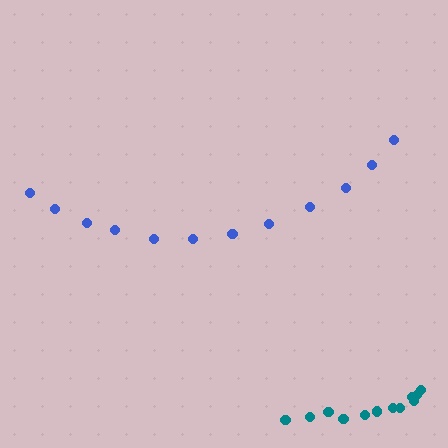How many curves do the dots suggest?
There are 2 distinct paths.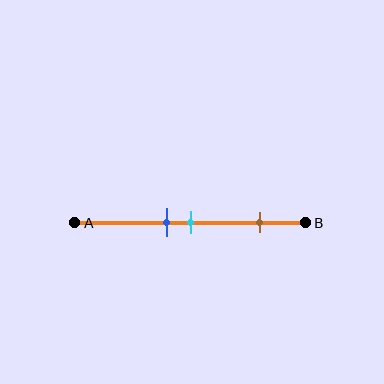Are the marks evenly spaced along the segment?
No, the marks are not evenly spaced.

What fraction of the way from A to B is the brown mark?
The brown mark is approximately 80% (0.8) of the way from A to B.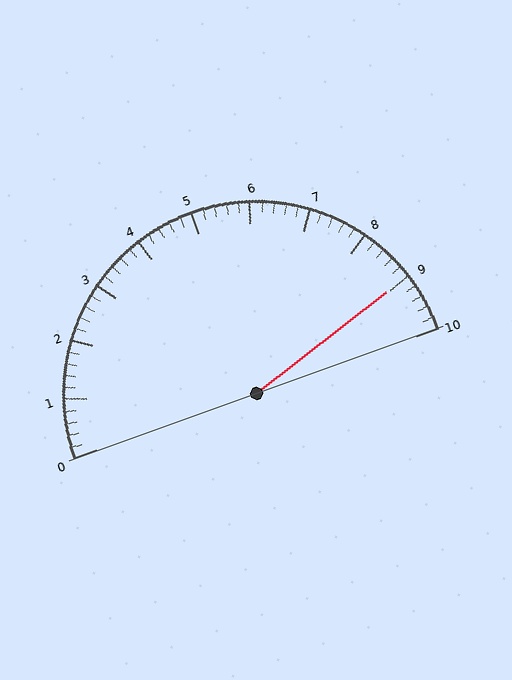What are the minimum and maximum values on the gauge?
The gauge ranges from 0 to 10.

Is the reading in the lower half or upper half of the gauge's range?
The reading is in the upper half of the range (0 to 10).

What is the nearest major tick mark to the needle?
The nearest major tick mark is 9.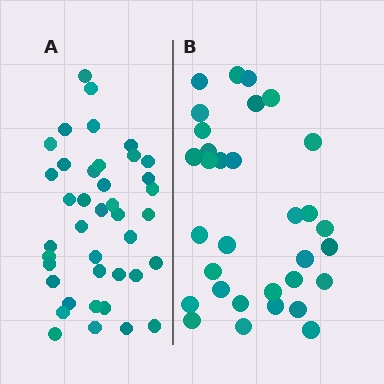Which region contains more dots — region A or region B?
Region A (the left region) has more dots.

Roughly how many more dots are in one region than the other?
Region A has roughly 8 or so more dots than region B.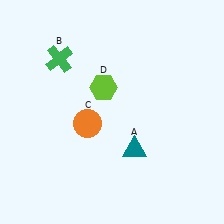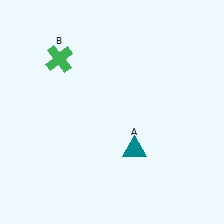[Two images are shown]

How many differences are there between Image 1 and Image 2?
There are 2 differences between the two images.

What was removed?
The lime hexagon (D), the orange circle (C) were removed in Image 2.